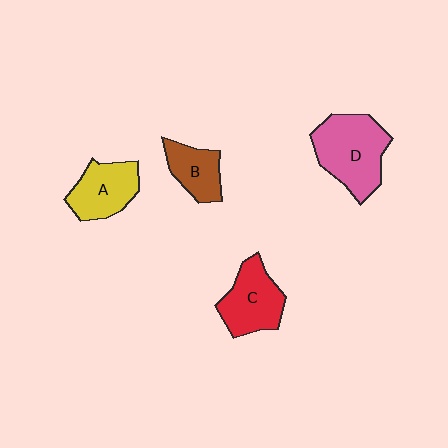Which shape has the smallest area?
Shape B (brown).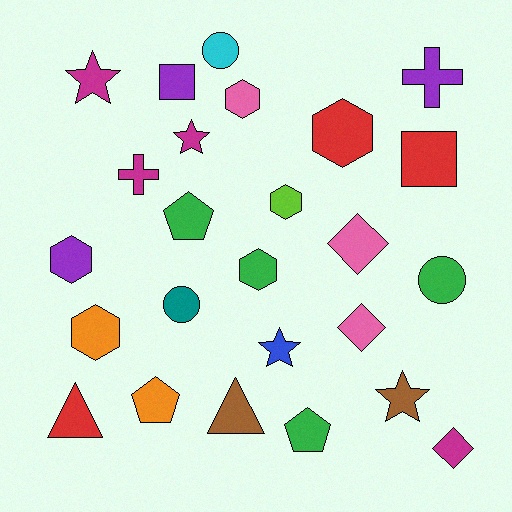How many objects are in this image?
There are 25 objects.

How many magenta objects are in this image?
There are 4 magenta objects.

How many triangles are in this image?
There are 2 triangles.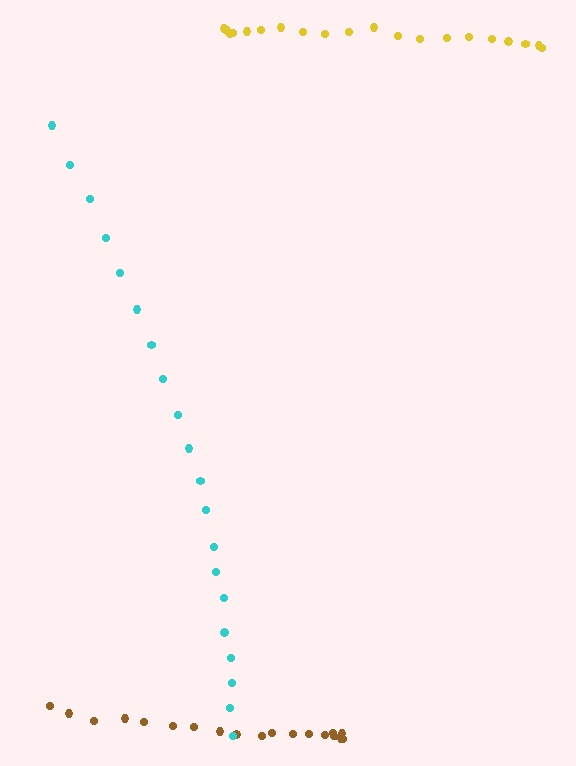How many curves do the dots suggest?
There are 3 distinct paths.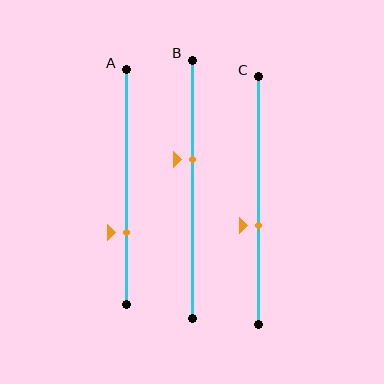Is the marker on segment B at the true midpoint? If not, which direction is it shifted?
No, the marker on segment B is shifted upward by about 12% of the segment length.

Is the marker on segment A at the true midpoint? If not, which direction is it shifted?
No, the marker on segment A is shifted downward by about 19% of the segment length.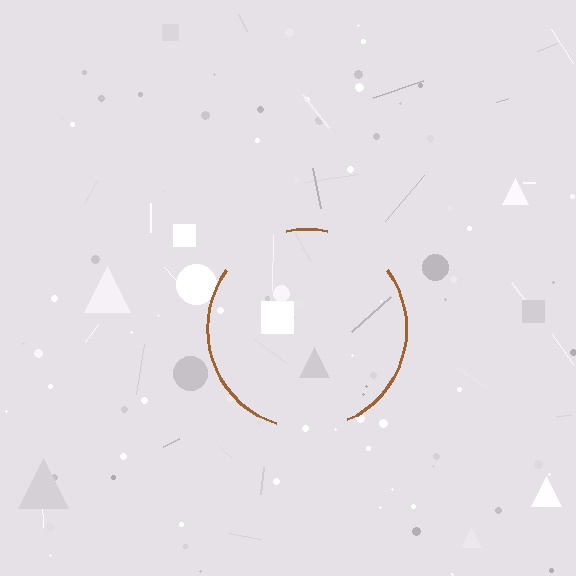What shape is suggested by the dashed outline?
The dashed outline suggests a circle.